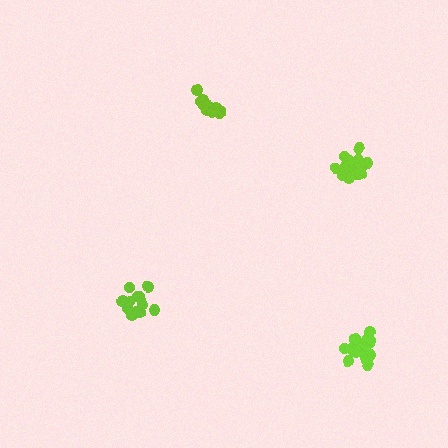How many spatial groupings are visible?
There are 4 spatial groupings.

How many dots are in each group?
Group 1: 14 dots, Group 2: 12 dots, Group 3: 11 dots, Group 4: 16 dots (53 total).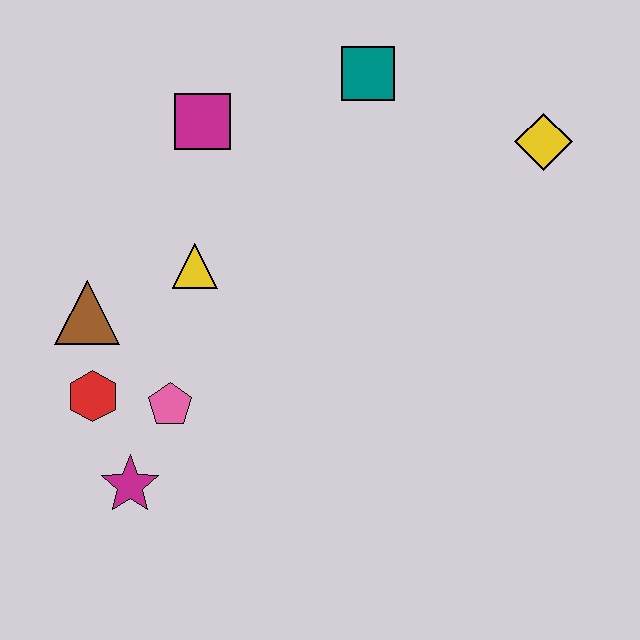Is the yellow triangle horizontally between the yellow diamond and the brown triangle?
Yes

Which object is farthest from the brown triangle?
The yellow diamond is farthest from the brown triangle.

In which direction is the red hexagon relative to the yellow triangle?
The red hexagon is below the yellow triangle.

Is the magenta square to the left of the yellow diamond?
Yes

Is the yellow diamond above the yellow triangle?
Yes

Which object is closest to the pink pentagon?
The red hexagon is closest to the pink pentagon.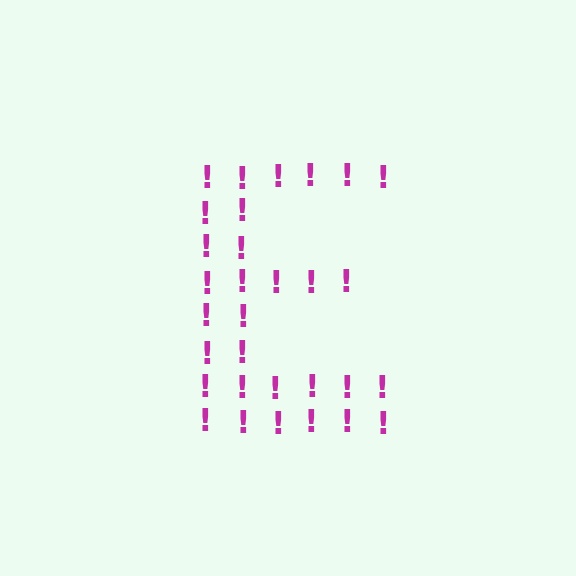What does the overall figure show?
The overall figure shows the letter E.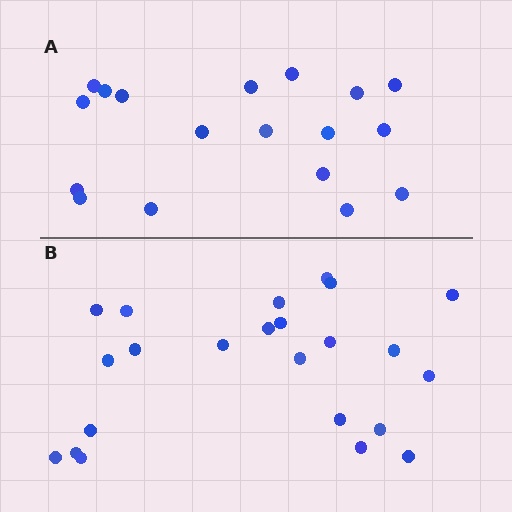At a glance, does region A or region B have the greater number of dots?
Region B (the bottom region) has more dots.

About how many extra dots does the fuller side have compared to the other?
Region B has about 5 more dots than region A.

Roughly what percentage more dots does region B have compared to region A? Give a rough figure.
About 30% more.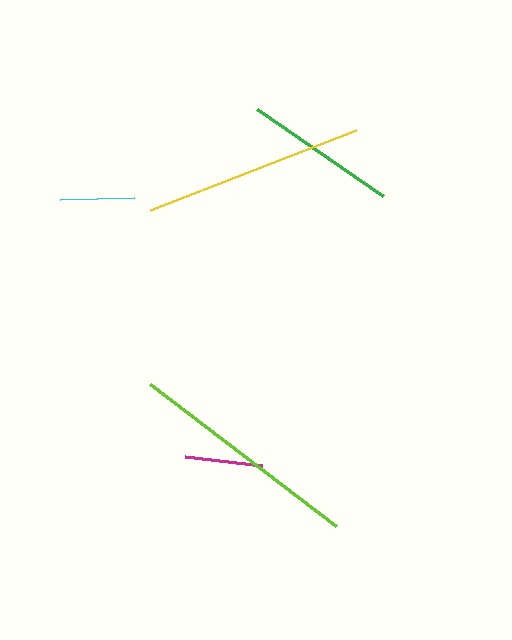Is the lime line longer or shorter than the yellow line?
The lime line is longer than the yellow line.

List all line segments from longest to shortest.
From longest to shortest: lime, yellow, green, magenta, cyan.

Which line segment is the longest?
The lime line is the longest at approximately 234 pixels.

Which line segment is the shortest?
The cyan line is the shortest at approximately 74 pixels.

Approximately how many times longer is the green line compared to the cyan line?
The green line is approximately 2.1 times the length of the cyan line.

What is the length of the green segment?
The green segment is approximately 152 pixels long.